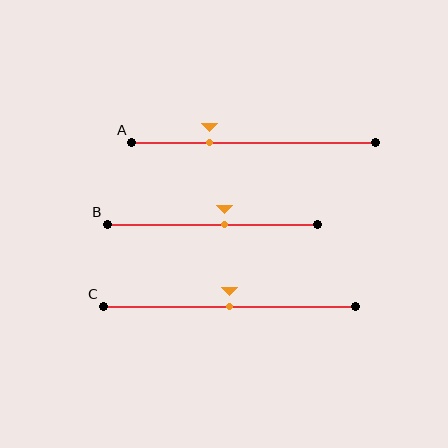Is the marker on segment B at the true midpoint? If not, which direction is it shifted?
No, the marker on segment B is shifted to the right by about 6% of the segment length.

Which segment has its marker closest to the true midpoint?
Segment C has its marker closest to the true midpoint.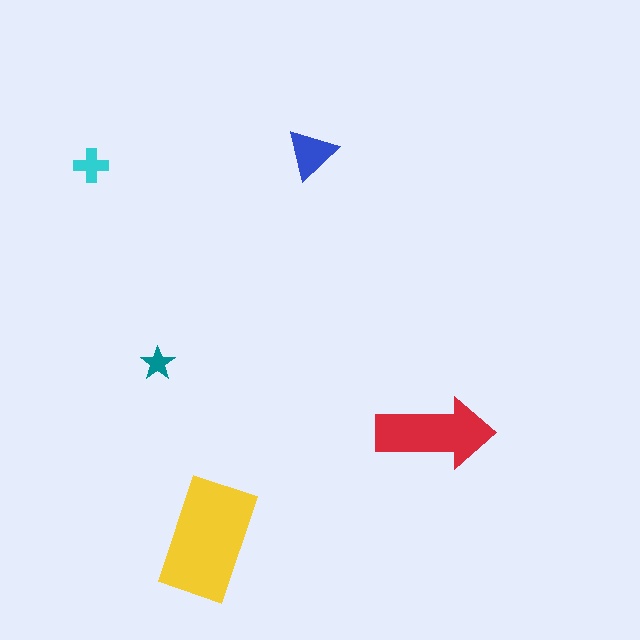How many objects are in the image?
There are 5 objects in the image.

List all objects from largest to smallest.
The yellow rectangle, the red arrow, the blue triangle, the cyan cross, the teal star.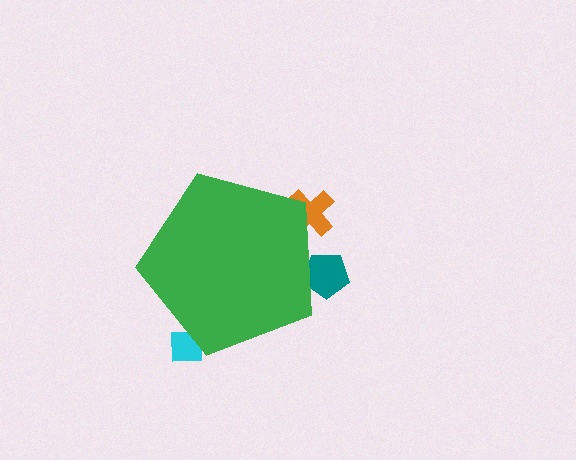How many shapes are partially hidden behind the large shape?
3 shapes are partially hidden.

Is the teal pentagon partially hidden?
Yes, the teal pentagon is partially hidden behind the green pentagon.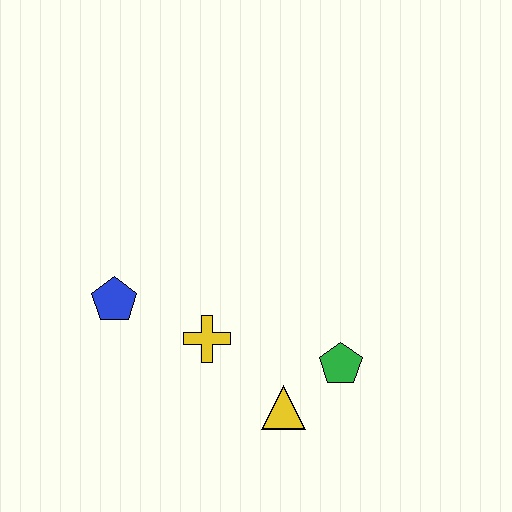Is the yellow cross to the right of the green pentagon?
No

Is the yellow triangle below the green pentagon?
Yes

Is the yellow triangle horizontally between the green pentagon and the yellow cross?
Yes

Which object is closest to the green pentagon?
The yellow triangle is closest to the green pentagon.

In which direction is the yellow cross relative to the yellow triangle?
The yellow cross is to the left of the yellow triangle.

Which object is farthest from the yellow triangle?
The blue pentagon is farthest from the yellow triangle.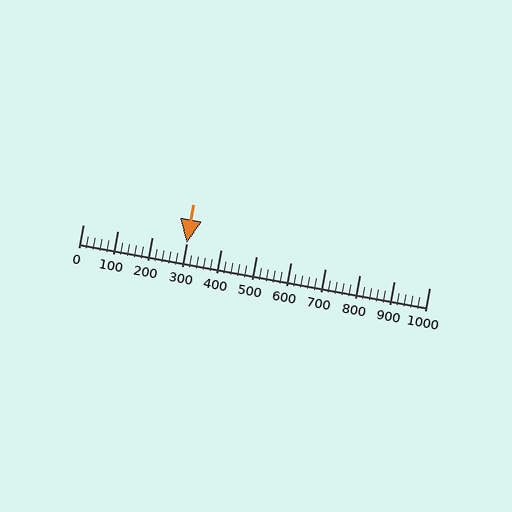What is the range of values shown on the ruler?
The ruler shows values from 0 to 1000.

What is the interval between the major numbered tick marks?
The major tick marks are spaced 100 units apart.